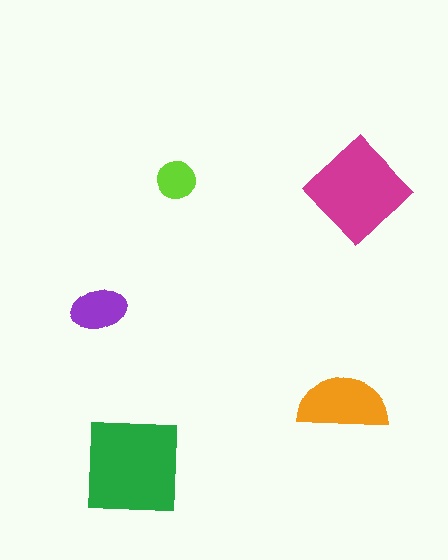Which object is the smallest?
The lime circle.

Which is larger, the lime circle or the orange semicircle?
The orange semicircle.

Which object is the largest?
The green square.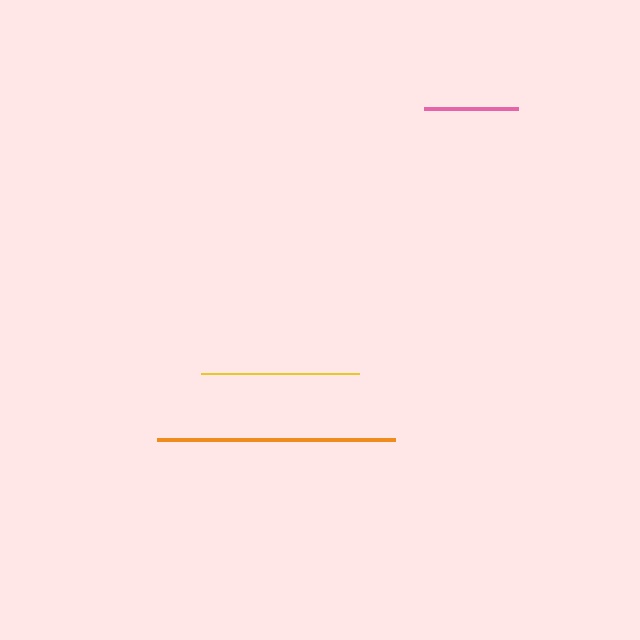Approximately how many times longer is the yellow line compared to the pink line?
The yellow line is approximately 1.7 times the length of the pink line.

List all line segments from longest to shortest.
From longest to shortest: orange, yellow, pink.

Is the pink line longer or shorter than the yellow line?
The yellow line is longer than the pink line.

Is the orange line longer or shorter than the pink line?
The orange line is longer than the pink line.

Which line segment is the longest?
The orange line is the longest at approximately 239 pixels.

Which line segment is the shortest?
The pink line is the shortest at approximately 94 pixels.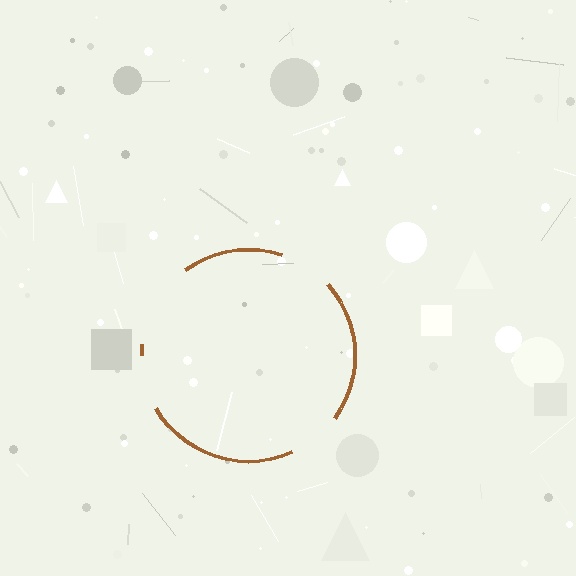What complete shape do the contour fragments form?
The contour fragments form a circle.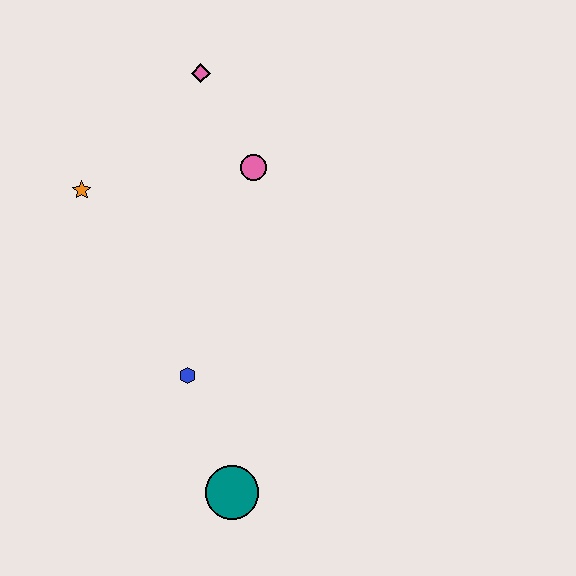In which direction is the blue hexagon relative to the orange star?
The blue hexagon is below the orange star.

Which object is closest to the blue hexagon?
The teal circle is closest to the blue hexagon.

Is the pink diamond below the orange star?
No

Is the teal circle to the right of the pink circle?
No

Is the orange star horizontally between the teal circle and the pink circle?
No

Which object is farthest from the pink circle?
The teal circle is farthest from the pink circle.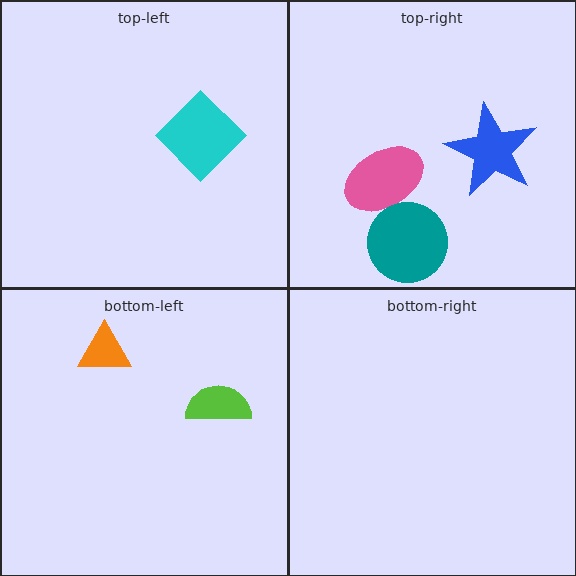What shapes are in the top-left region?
The cyan diamond.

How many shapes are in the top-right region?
3.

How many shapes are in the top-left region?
1.